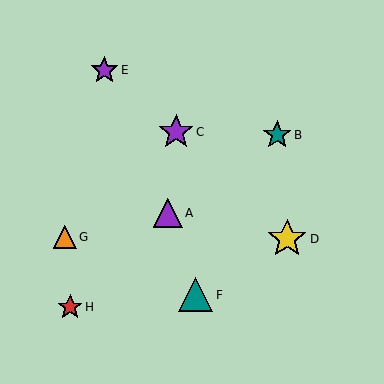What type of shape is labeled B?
Shape B is a teal star.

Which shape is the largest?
The yellow star (labeled D) is the largest.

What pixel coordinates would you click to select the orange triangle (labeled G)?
Click at (65, 237) to select the orange triangle G.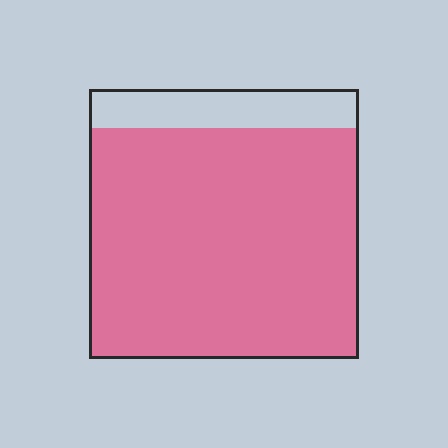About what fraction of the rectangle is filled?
About seven eighths (7/8).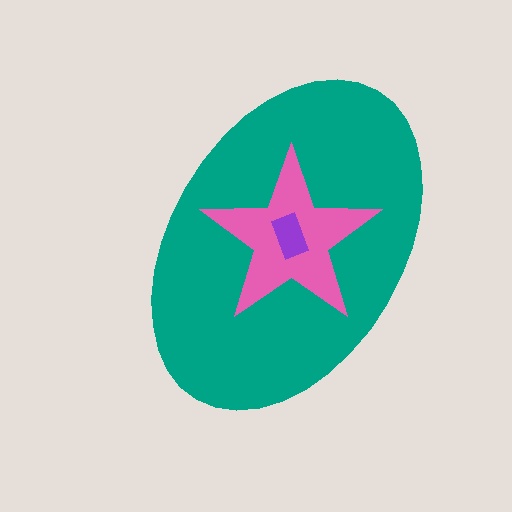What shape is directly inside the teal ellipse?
The pink star.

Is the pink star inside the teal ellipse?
Yes.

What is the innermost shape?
The purple rectangle.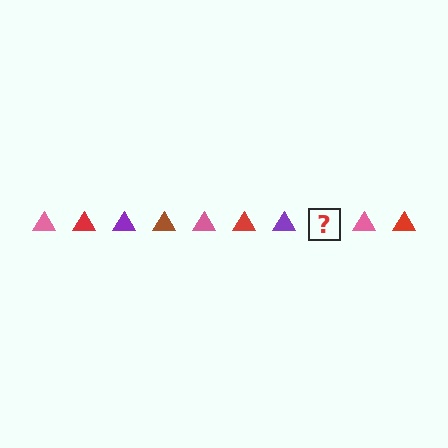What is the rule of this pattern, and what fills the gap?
The rule is that the pattern cycles through pink, red, purple, brown triangles. The gap should be filled with a brown triangle.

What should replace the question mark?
The question mark should be replaced with a brown triangle.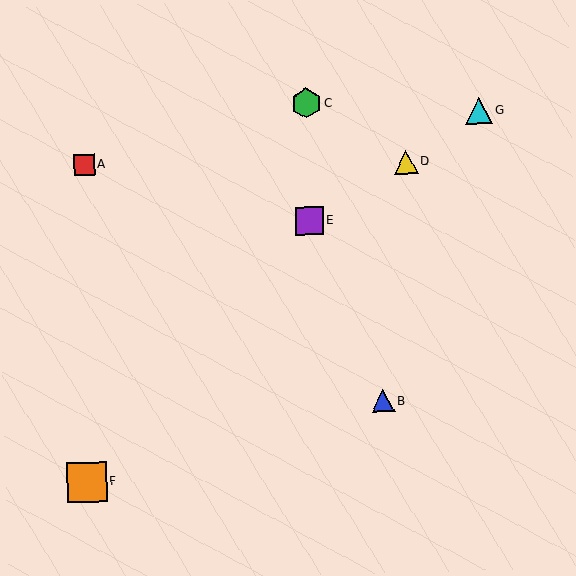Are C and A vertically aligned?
No, C is at x≈306 and A is at x≈84.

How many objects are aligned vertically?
2 objects (C, E) are aligned vertically.